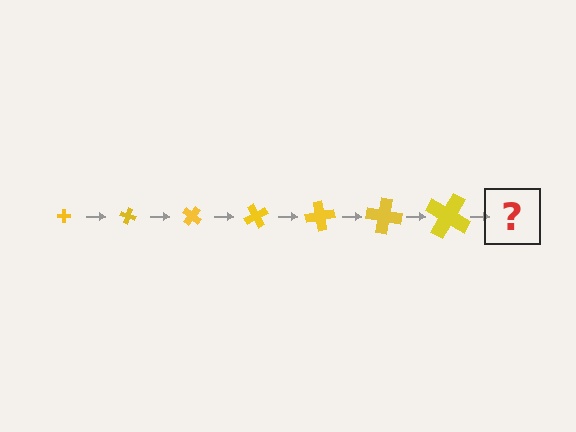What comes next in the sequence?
The next element should be a cross, larger than the previous one and rotated 140 degrees from the start.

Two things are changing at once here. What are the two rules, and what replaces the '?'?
The two rules are that the cross grows larger each step and it rotates 20 degrees each step. The '?' should be a cross, larger than the previous one and rotated 140 degrees from the start.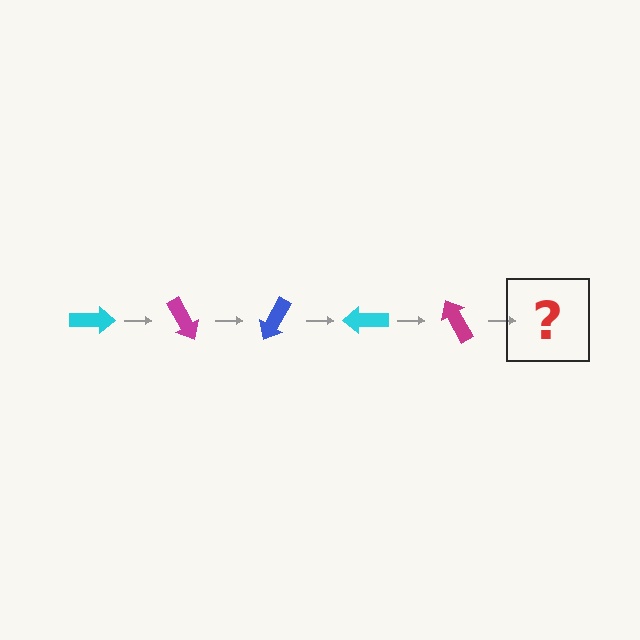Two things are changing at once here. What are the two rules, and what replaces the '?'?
The two rules are that it rotates 60 degrees each step and the color cycles through cyan, magenta, and blue. The '?' should be a blue arrow, rotated 300 degrees from the start.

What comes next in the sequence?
The next element should be a blue arrow, rotated 300 degrees from the start.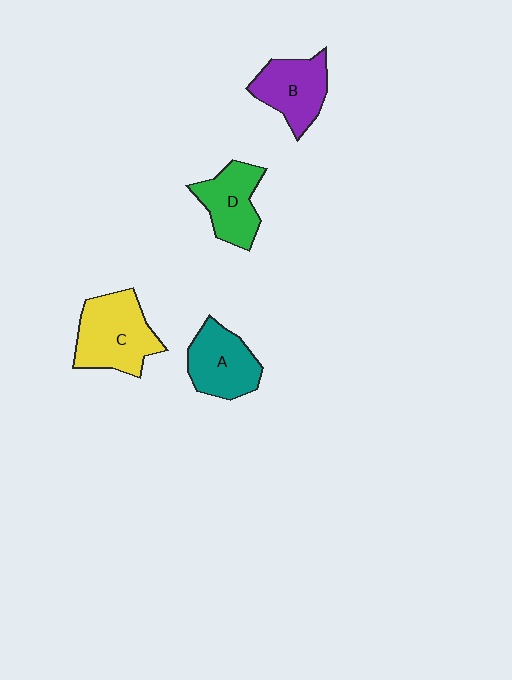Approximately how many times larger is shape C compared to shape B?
Approximately 1.3 times.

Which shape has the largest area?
Shape C (yellow).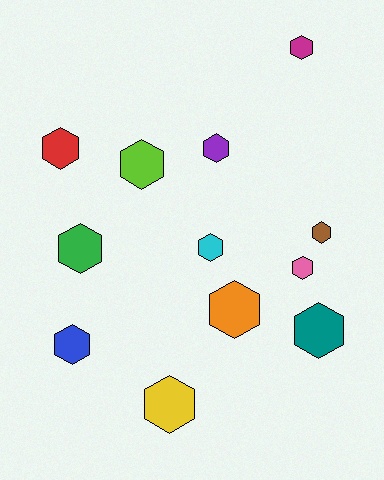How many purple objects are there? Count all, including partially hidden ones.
There is 1 purple object.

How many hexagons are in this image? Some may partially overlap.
There are 12 hexagons.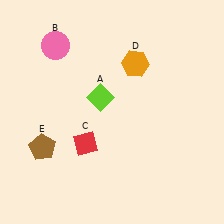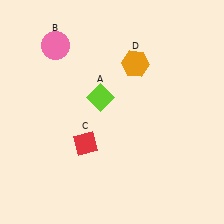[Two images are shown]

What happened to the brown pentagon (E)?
The brown pentagon (E) was removed in Image 2. It was in the bottom-left area of Image 1.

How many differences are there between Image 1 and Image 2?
There is 1 difference between the two images.